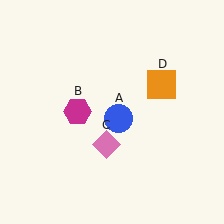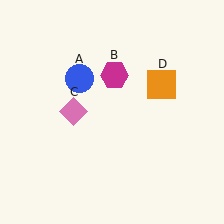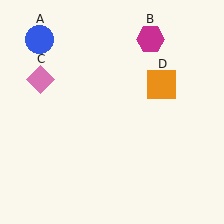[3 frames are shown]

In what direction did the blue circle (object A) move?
The blue circle (object A) moved up and to the left.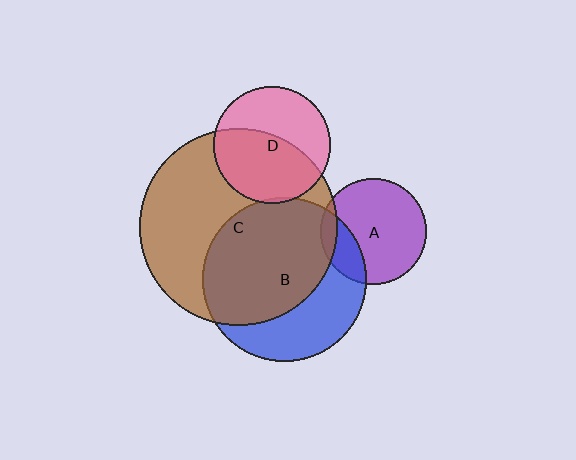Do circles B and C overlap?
Yes.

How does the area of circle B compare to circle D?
Approximately 2.0 times.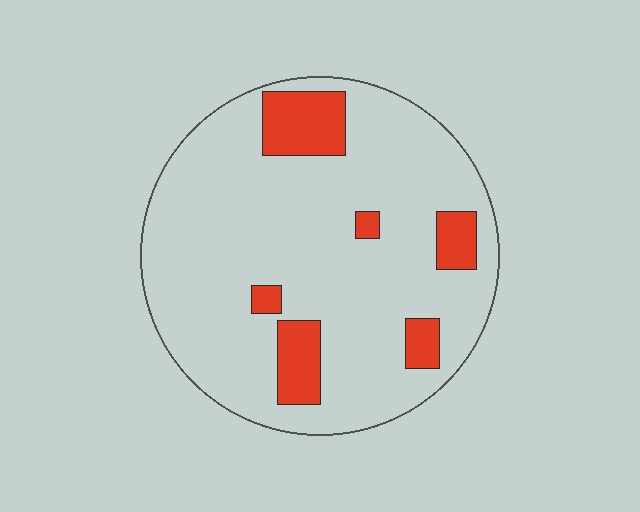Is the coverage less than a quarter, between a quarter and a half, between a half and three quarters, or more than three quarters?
Less than a quarter.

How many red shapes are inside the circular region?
6.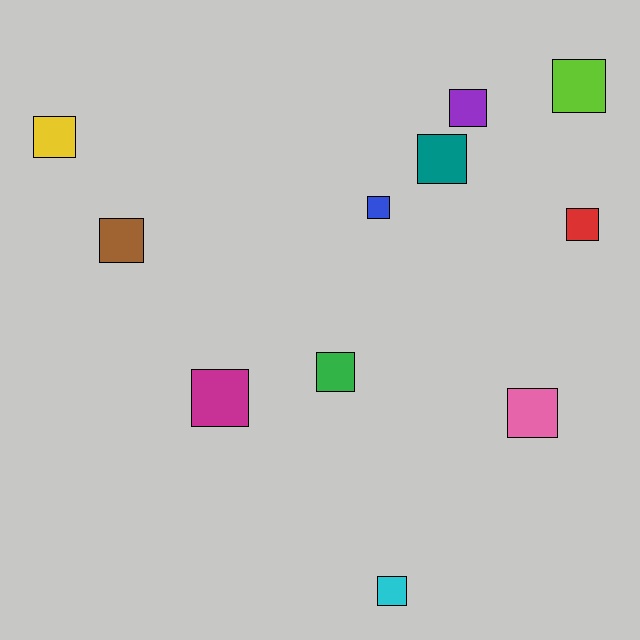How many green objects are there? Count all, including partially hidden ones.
There is 1 green object.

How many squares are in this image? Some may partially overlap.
There are 11 squares.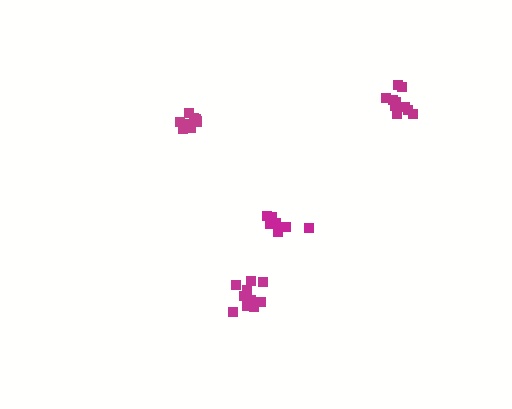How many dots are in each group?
Group 1: 9 dots, Group 2: 7 dots, Group 3: 10 dots, Group 4: 11 dots (37 total).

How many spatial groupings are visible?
There are 4 spatial groupings.